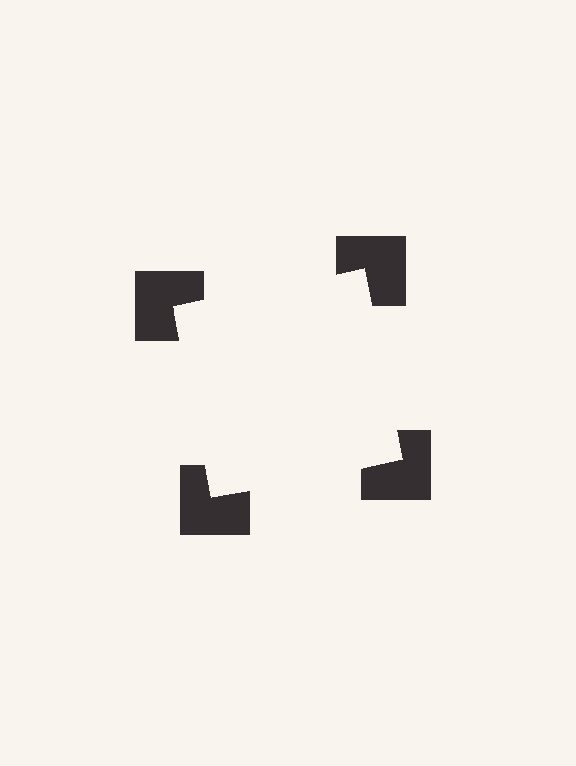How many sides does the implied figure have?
4 sides.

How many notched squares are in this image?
There are 4 — one at each vertex of the illusory square.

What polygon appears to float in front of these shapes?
An illusory square — its edges are inferred from the aligned wedge cuts in the notched squares, not physically drawn.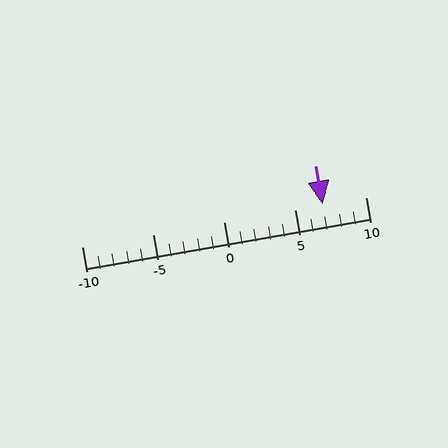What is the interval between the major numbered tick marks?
The major tick marks are spaced 5 units apart.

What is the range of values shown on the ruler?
The ruler shows values from -10 to 10.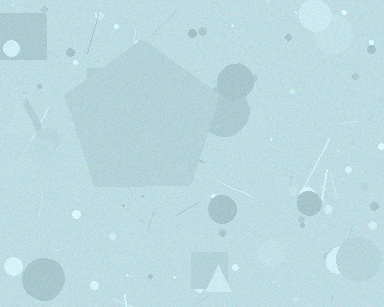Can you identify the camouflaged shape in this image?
The camouflaged shape is a pentagon.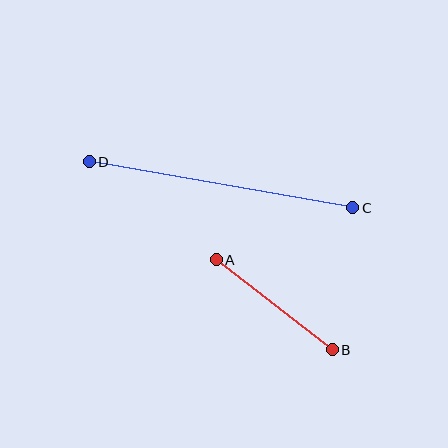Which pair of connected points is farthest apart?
Points C and D are farthest apart.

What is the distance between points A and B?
The distance is approximately 147 pixels.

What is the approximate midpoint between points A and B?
The midpoint is at approximately (274, 305) pixels.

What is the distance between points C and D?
The distance is approximately 268 pixels.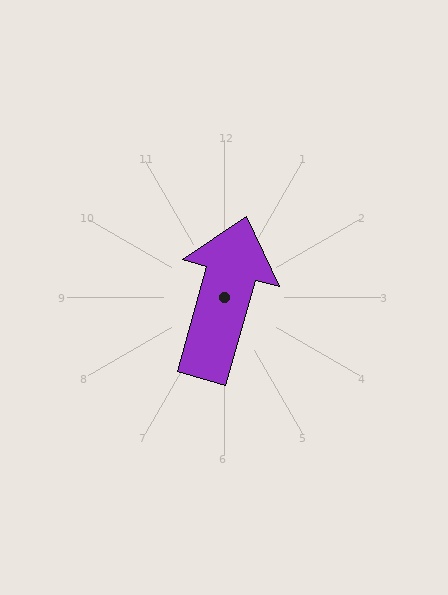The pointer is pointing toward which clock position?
Roughly 1 o'clock.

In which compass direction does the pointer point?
North.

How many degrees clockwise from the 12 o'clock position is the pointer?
Approximately 16 degrees.